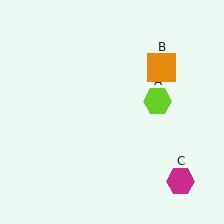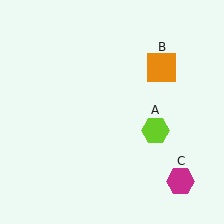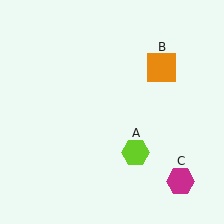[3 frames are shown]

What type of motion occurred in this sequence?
The lime hexagon (object A) rotated clockwise around the center of the scene.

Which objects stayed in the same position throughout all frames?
Orange square (object B) and magenta hexagon (object C) remained stationary.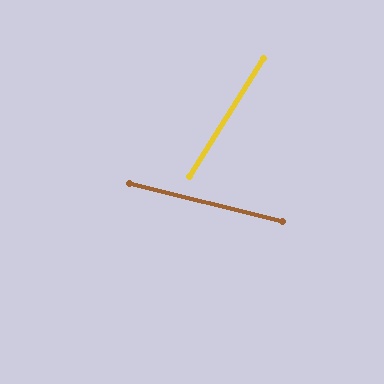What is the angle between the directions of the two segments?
Approximately 72 degrees.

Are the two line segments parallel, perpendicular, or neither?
Neither parallel nor perpendicular — they differ by about 72°.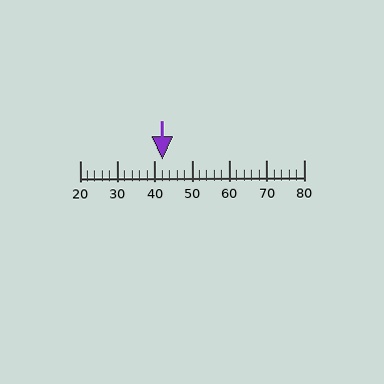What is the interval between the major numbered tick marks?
The major tick marks are spaced 10 units apart.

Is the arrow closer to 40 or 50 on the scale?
The arrow is closer to 40.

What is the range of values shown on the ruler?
The ruler shows values from 20 to 80.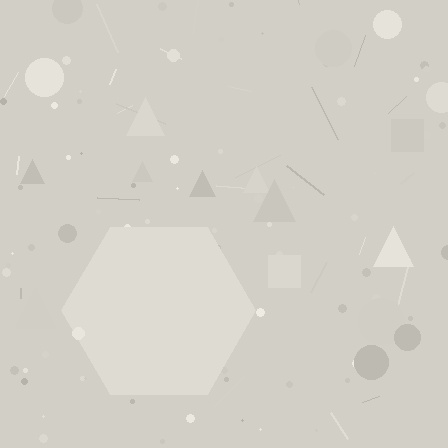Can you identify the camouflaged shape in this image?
The camouflaged shape is a hexagon.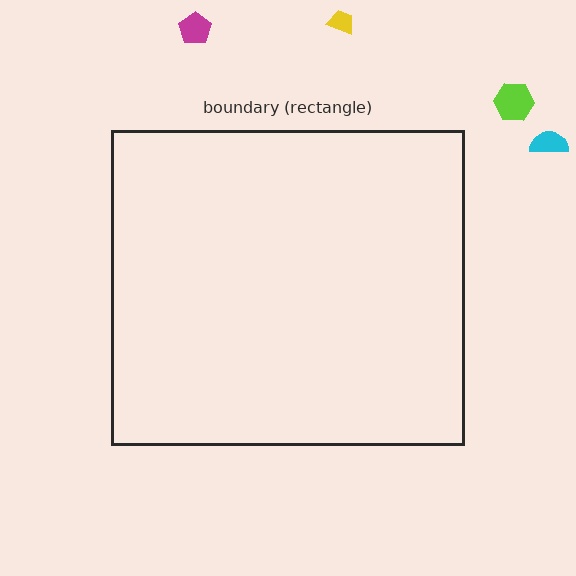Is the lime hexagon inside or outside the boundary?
Outside.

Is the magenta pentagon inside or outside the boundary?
Outside.